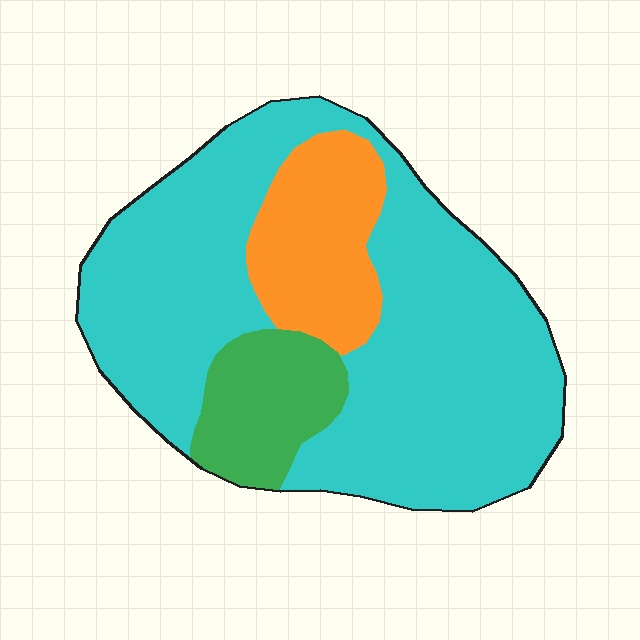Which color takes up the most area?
Cyan, at roughly 70%.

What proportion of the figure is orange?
Orange takes up less than a sixth of the figure.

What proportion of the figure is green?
Green covers around 15% of the figure.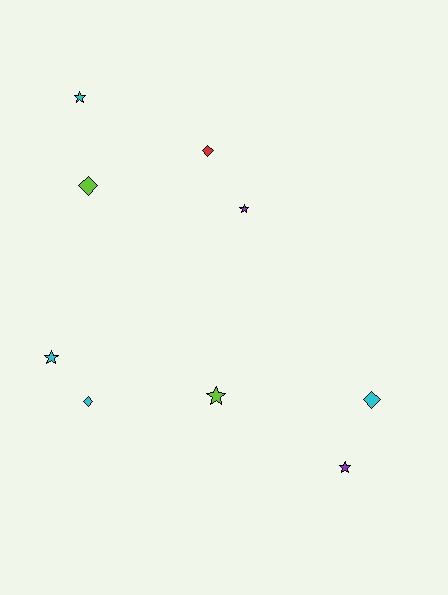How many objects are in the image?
There are 9 objects.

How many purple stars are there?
There are 2 purple stars.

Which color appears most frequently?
Cyan, with 4 objects.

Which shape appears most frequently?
Star, with 5 objects.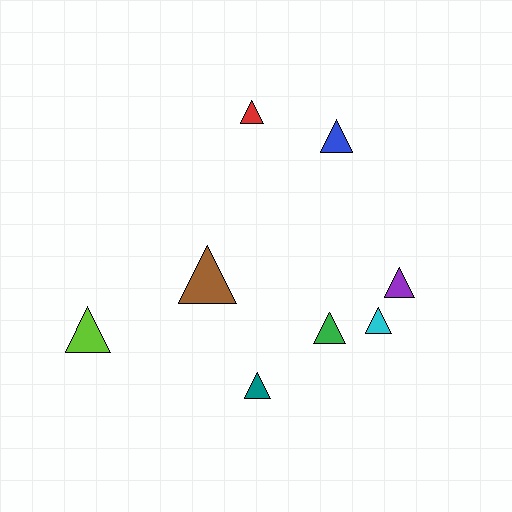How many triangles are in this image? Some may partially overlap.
There are 8 triangles.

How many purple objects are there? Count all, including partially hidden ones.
There is 1 purple object.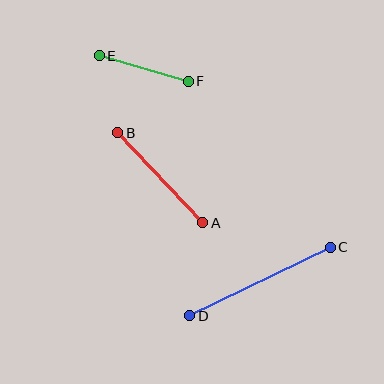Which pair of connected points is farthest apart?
Points C and D are farthest apart.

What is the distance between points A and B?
The distance is approximately 124 pixels.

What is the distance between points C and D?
The distance is approximately 156 pixels.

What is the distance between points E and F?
The distance is approximately 92 pixels.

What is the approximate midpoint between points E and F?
The midpoint is at approximately (144, 69) pixels.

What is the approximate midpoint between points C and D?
The midpoint is at approximately (260, 282) pixels.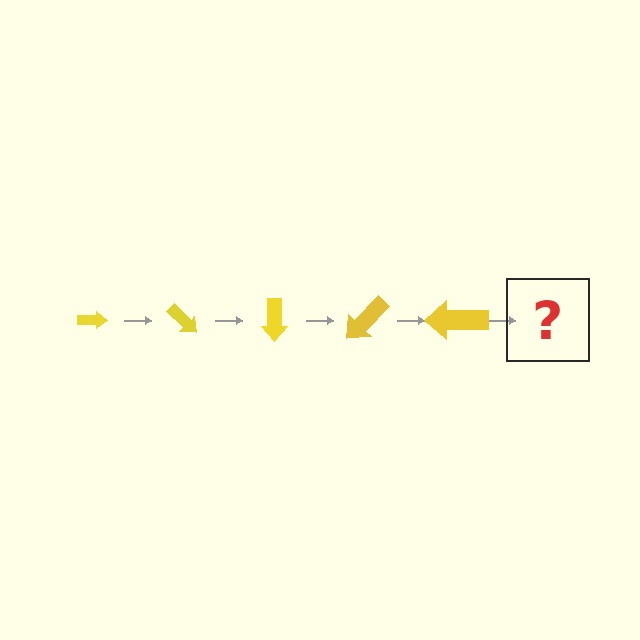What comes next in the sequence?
The next element should be an arrow, larger than the previous one and rotated 225 degrees from the start.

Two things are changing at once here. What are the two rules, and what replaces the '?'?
The two rules are that the arrow grows larger each step and it rotates 45 degrees each step. The '?' should be an arrow, larger than the previous one and rotated 225 degrees from the start.